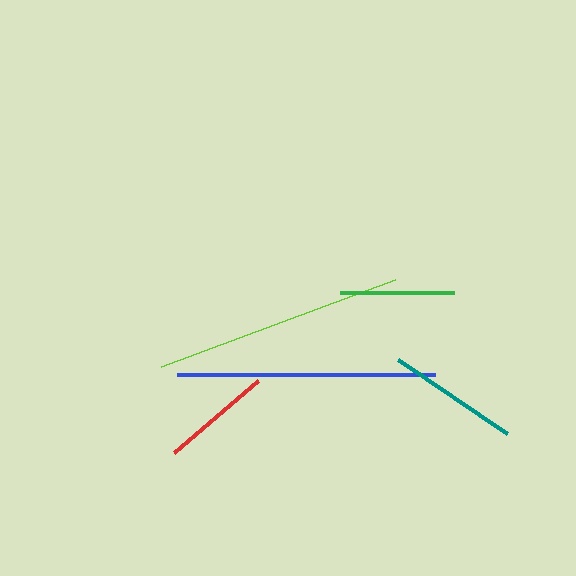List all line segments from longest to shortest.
From longest to shortest: blue, lime, teal, green, red.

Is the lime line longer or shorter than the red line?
The lime line is longer than the red line.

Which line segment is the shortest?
The red line is the shortest at approximately 111 pixels.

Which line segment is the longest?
The blue line is the longest at approximately 257 pixels.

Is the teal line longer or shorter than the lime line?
The lime line is longer than the teal line.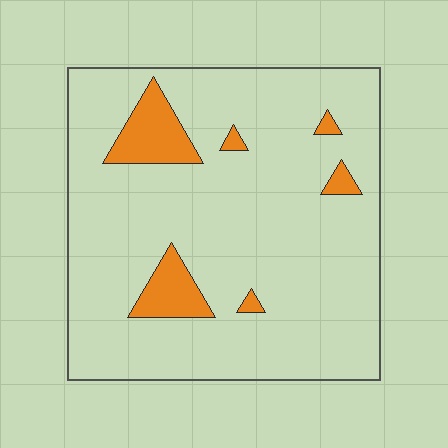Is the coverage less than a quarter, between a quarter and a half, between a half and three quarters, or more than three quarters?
Less than a quarter.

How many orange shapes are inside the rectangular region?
6.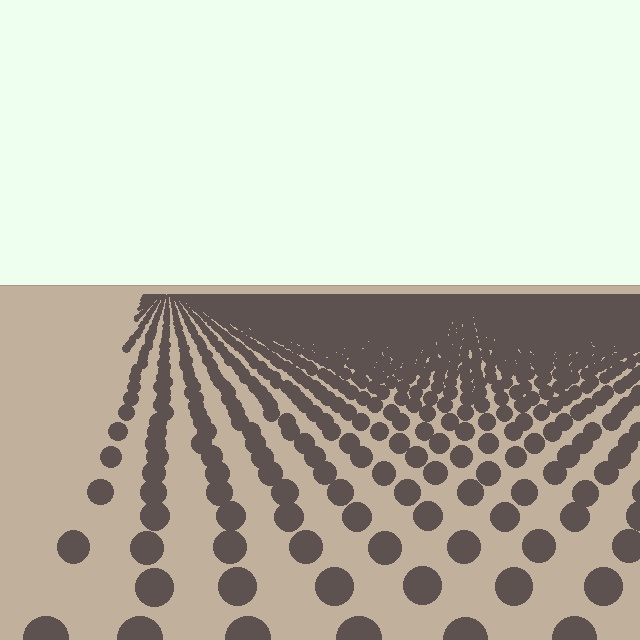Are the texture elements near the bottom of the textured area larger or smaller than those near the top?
Larger. Near the bottom, elements are closer to the viewer and appear at a bigger on-screen size.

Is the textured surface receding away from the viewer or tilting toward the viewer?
The surface is receding away from the viewer. Texture elements get smaller and denser toward the top.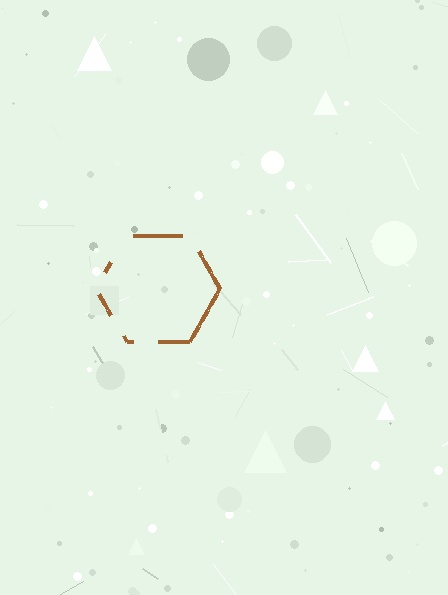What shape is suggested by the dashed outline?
The dashed outline suggests a hexagon.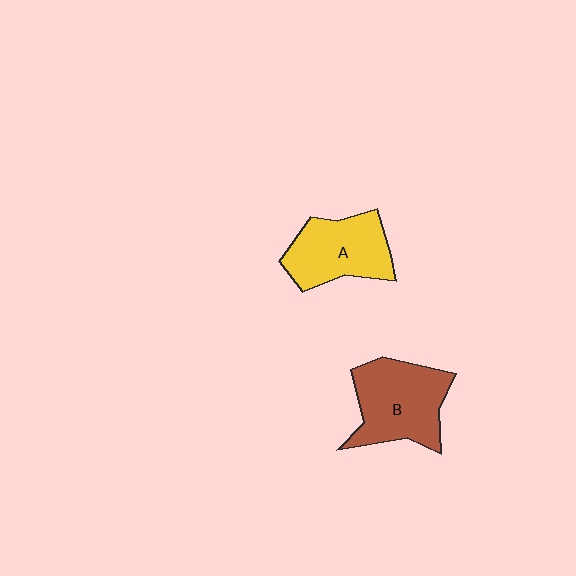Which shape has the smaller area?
Shape A (yellow).